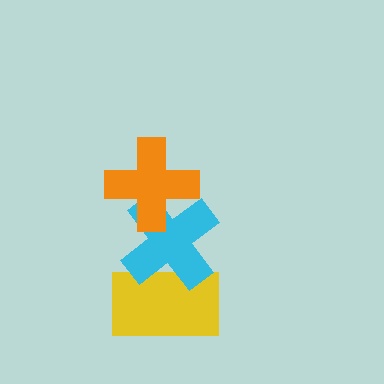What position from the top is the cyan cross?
The cyan cross is 2nd from the top.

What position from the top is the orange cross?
The orange cross is 1st from the top.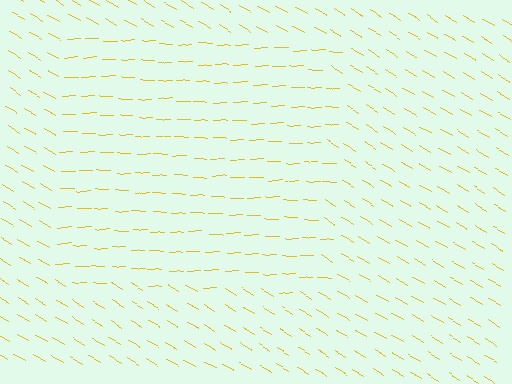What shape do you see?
I see a rectangle.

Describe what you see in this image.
The image is filled with small yellow line segments. A rectangle region in the image has lines oriented differently from the surrounding lines, creating a visible texture boundary.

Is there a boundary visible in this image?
Yes, there is a texture boundary formed by a change in line orientation.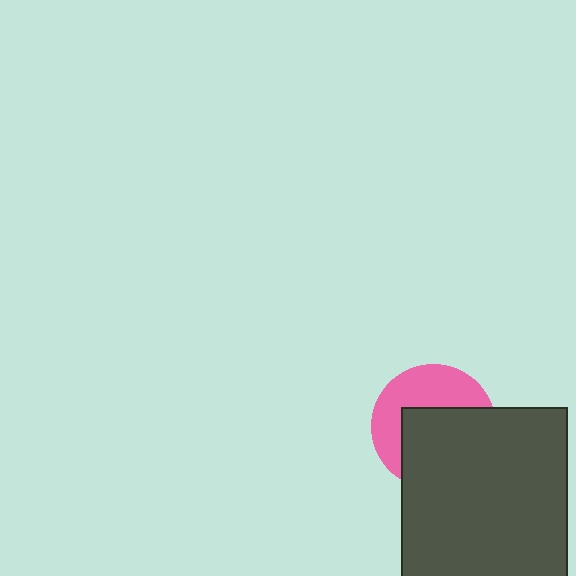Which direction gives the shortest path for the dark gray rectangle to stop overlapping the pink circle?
Moving toward the lower-right gives the shortest separation.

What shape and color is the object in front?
The object in front is a dark gray rectangle.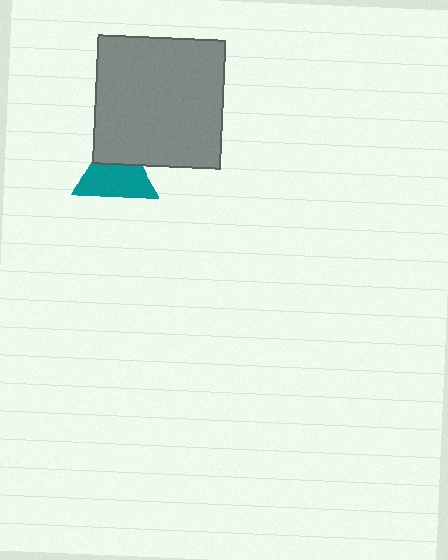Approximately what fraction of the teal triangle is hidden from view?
Roughly 34% of the teal triangle is hidden behind the gray square.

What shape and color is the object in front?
The object in front is a gray square.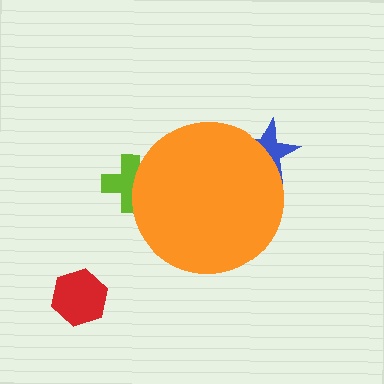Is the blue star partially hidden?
Yes, the blue star is partially hidden behind the orange circle.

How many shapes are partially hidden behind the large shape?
2 shapes are partially hidden.